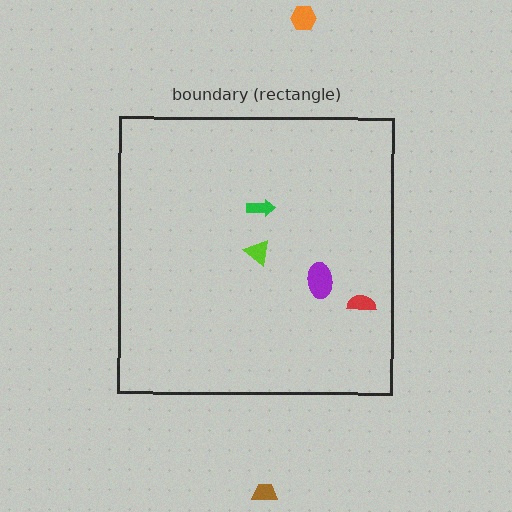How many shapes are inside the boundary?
4 inside, 2 outside.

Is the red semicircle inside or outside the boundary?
Inside.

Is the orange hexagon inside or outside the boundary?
Outside.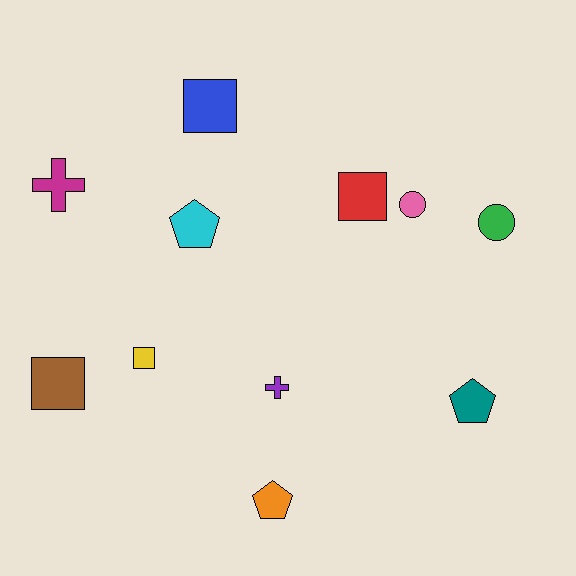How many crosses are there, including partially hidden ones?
There are 2 crosses.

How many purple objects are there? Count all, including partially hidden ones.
There is 1 purple object.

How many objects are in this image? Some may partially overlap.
There are 11 objects.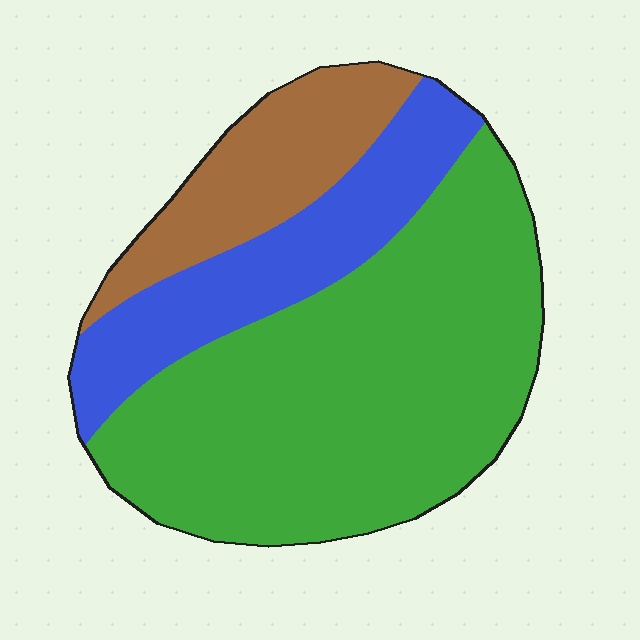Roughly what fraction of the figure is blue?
Blue covers around 20% of the figure.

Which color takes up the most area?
Green, at roughly 60%.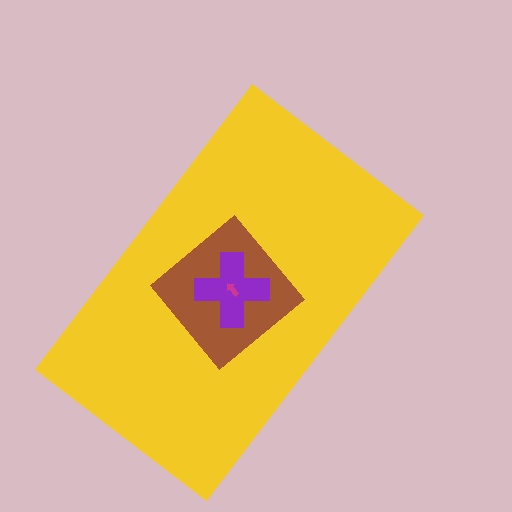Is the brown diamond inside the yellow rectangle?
Yes.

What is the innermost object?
The magenta arrow.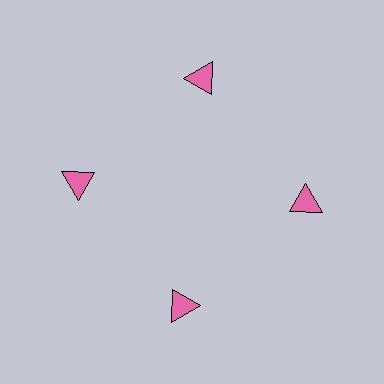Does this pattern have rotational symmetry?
Yes, this pattern has 4-fold rotational symmetry. It looks the same after rotating 90 degrees around the center.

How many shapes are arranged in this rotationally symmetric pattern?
There are 4 shapes, arranged in 4 groups of 1.